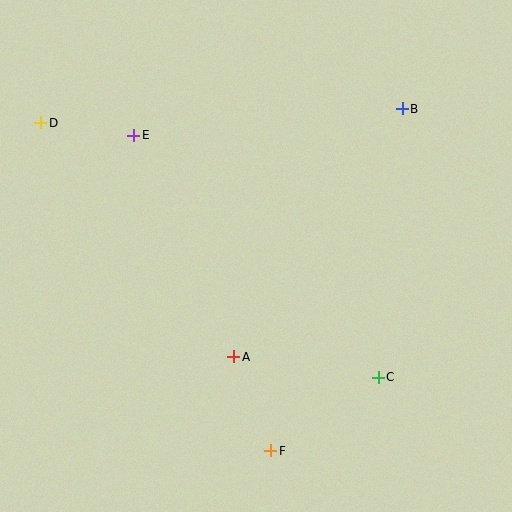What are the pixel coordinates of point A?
Point A is at (234, 357).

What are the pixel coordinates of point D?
Point D is at (41, 123).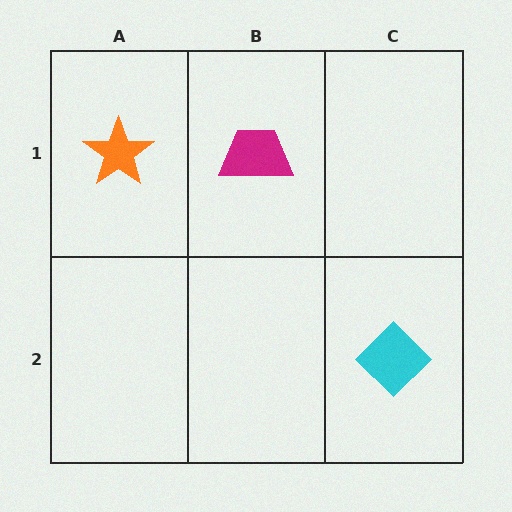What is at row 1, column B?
A magenta trapezoid.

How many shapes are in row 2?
1 shape.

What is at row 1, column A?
An orange star.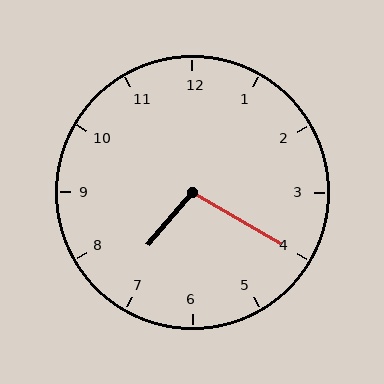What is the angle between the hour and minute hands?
Approximately 100 degrees.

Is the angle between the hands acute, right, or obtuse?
It is obtuse.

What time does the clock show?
7:20.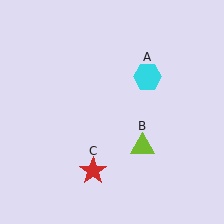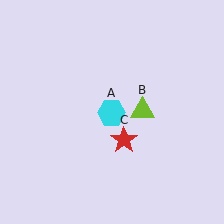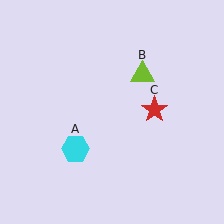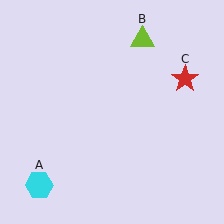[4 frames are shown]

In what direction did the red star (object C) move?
The red star (object C) moved up and to the right.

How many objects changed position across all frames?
3 objects changed position: cyan hexagon (object A), lime triangle (object B), red star (object C).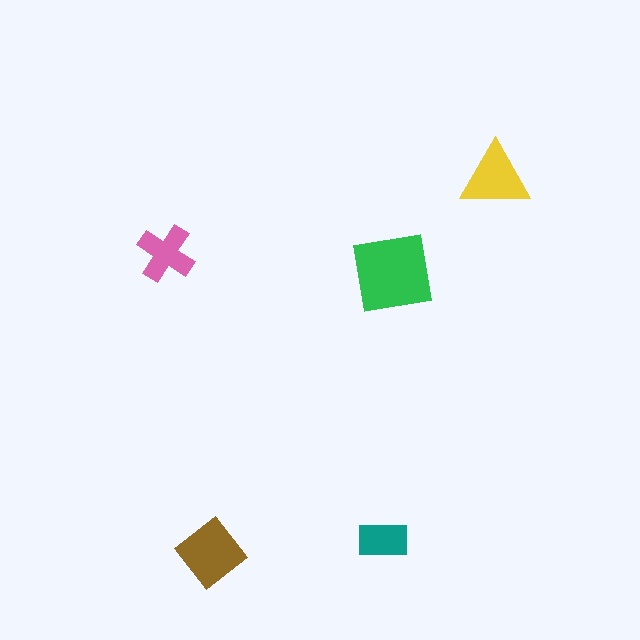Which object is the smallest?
The teal rectangle.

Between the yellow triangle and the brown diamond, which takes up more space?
The brown diamond.